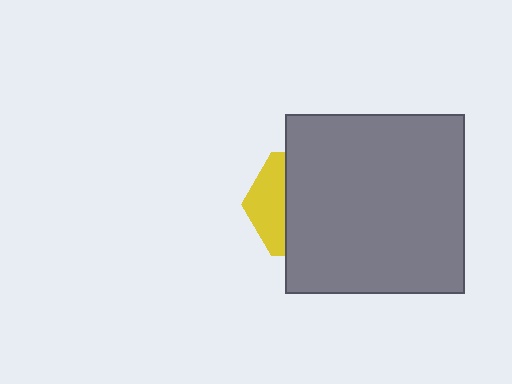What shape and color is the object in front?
The object in front is a gray square.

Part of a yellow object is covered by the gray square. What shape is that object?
It is a hexagon.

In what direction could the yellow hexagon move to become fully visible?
The yellow hexagon could move left. That would shift it out from behind the gray square entirely.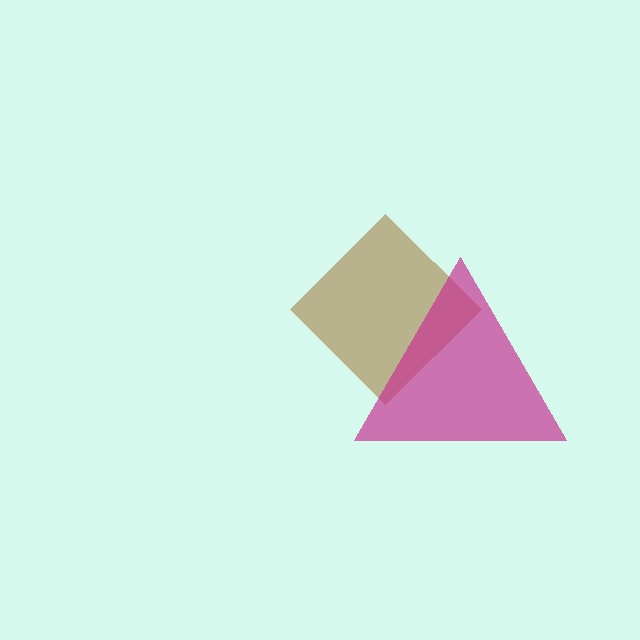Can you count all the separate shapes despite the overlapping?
Yes, there are 2 separate shapes.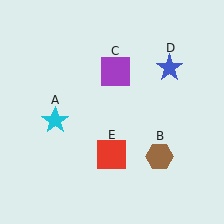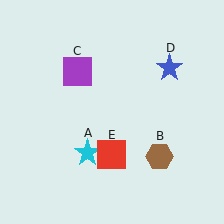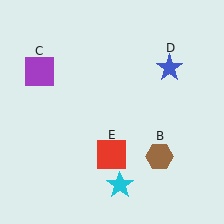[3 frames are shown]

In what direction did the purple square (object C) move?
The purple square (object C) moved left.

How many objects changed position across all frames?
2 objects changed position: cyan star (object A), purple square (object C).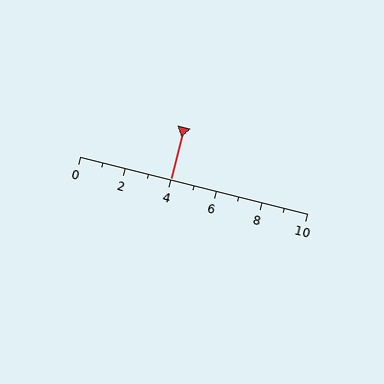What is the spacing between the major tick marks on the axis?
The major ticks are spaced 2 apart.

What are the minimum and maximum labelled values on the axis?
The axis runs from 0 to 10.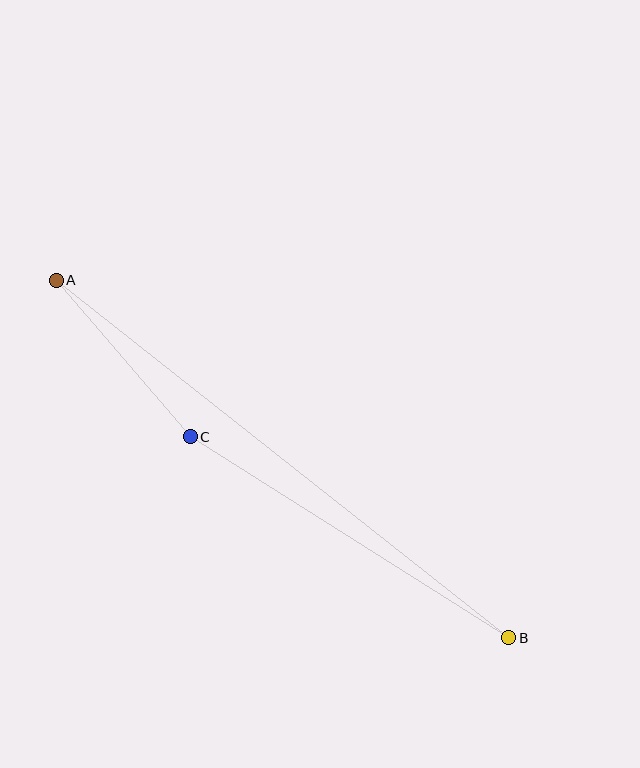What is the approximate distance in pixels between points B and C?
The distance between B and C is approximately 377 pixels.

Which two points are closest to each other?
Points A and C are closest to each other.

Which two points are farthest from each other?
Points A and B are farthest from each other.